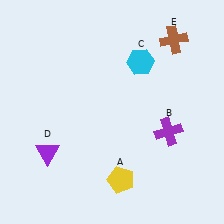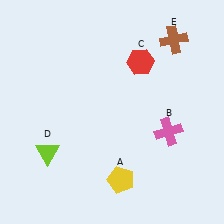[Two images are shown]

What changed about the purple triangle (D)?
In Image 1, D is purple. In Image 2, it changed to lime.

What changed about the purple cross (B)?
In Image 1, B is purple. In Image 2, it changed to pink.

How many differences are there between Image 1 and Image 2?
There are 3 differences between the two images.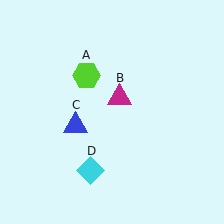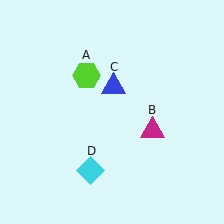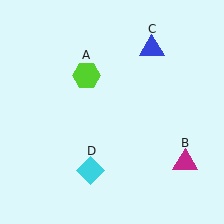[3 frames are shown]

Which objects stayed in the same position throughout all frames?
Lime hexagon (object A) and cyan diamond (object D) remained stationary.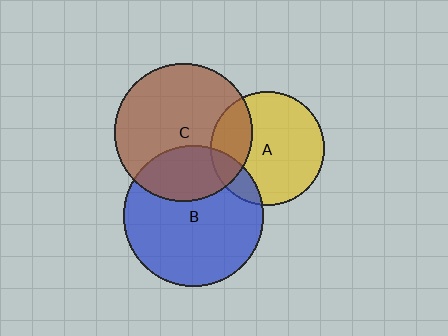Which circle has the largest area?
Circle B (blue).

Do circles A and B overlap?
Yes.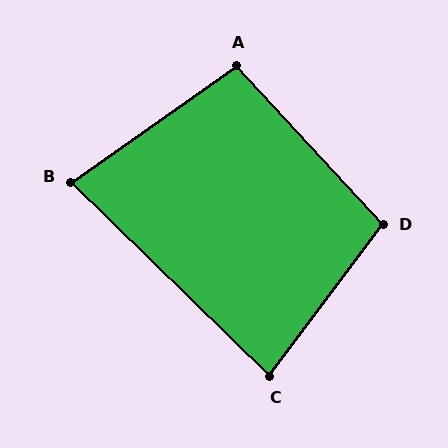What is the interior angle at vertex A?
Approximately 97 degrees (obtuse).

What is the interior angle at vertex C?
Approximately 83 degrees (acute).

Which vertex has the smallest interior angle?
B, at approximately 79 degrees.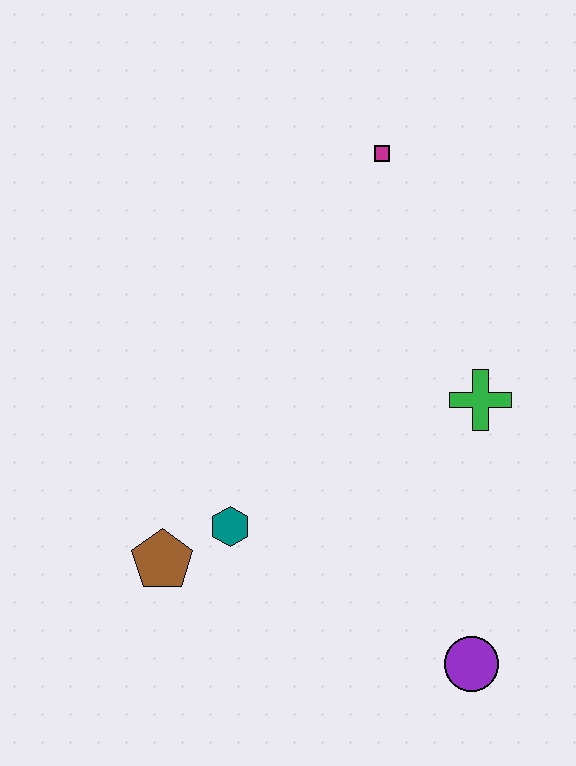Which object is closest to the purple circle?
The green cross is closest to the purple circle.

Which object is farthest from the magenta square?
The purple circle is farthest from the magenta square.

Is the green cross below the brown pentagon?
No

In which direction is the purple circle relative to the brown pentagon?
The purple circle is to the right of the brown pentagon.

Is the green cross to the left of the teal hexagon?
No